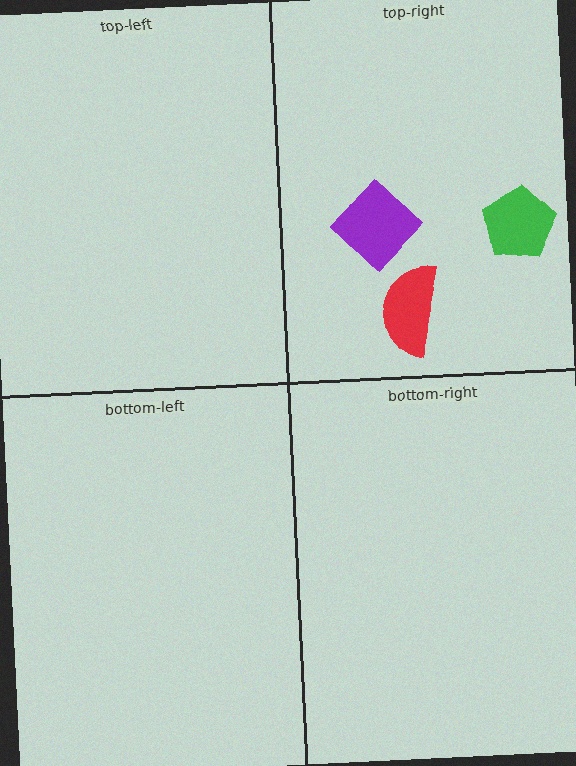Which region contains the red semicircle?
The top-right region.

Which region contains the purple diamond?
The top-right region.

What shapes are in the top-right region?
The red semicircle, the purple diamond, the green pentagon.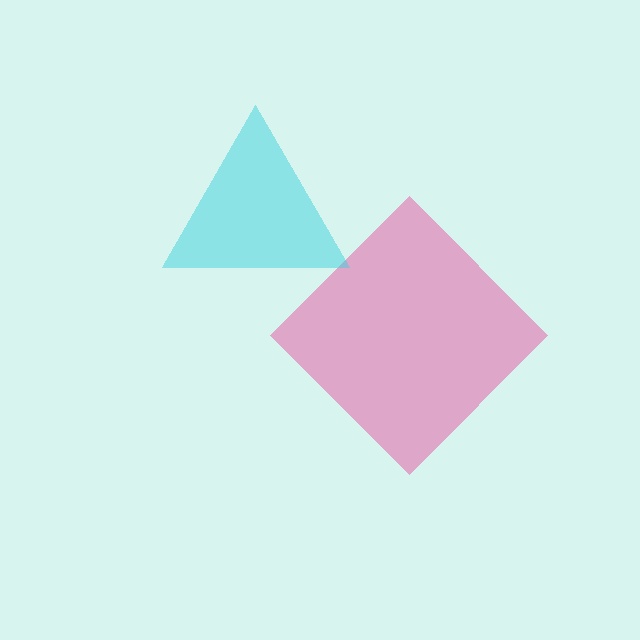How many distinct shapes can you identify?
There are 2 distinct shapes: a pink diamond, a cyan triangle.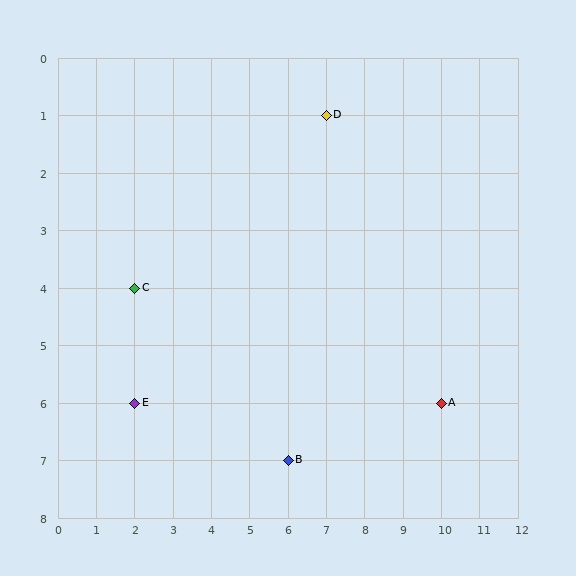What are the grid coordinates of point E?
Point E is at grid coordinates (2, 6).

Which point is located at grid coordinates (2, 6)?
Point E is at (2, 6).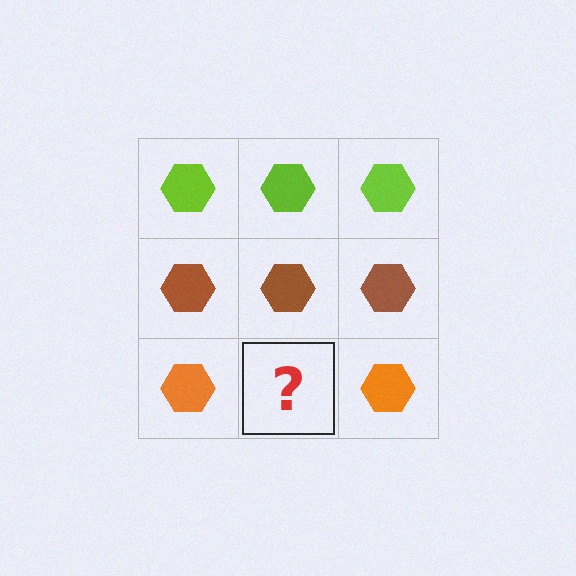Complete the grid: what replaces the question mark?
The question mark should be replaced with an orange hexagon.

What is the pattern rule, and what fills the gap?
The rule is that each row has a consistent color. The gap should be filled with an orange hexagon.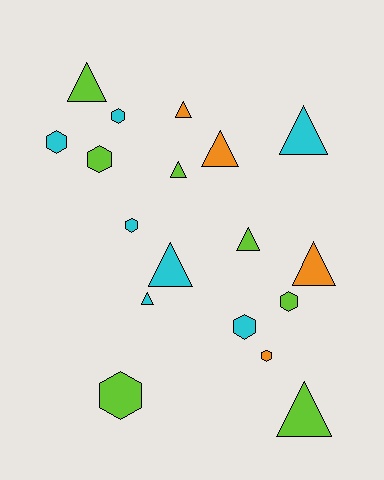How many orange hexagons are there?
There is 1 orange hexagon.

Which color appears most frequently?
Lime, with 7 objects.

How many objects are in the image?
There are 18 objects.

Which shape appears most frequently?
Triangle, with 10 objects.